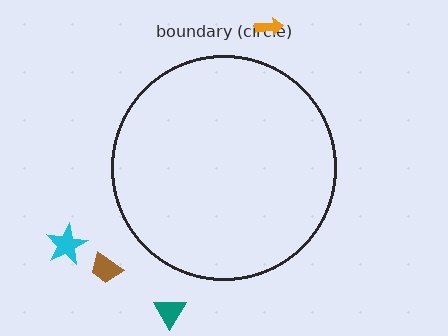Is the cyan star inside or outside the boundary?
Outside.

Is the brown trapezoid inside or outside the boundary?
Outside.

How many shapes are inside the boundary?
0 inside, 4 outside.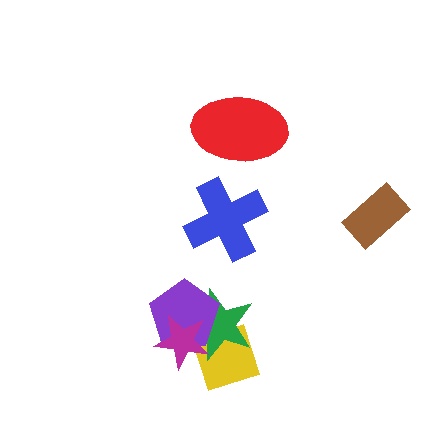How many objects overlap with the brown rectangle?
0 objects overlap with the brown rectangle.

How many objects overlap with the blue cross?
0 objects overlap with the blue cross.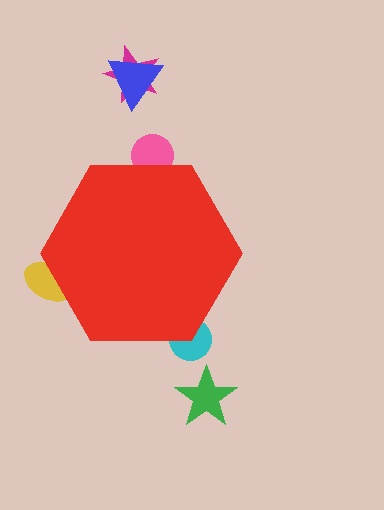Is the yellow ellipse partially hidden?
Yes, the yellow ellipse is partially hidden behind the red hexagon.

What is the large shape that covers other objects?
A red hexagon.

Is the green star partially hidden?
No, the green star is fully visible.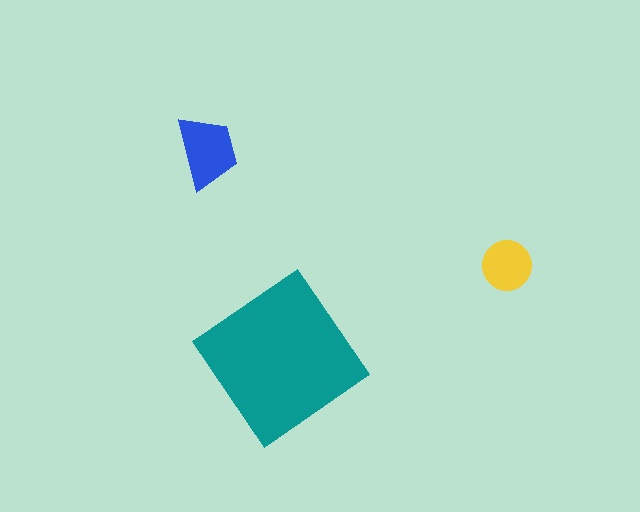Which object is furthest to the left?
The blue trapezoid is leftmost.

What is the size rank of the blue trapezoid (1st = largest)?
2nd.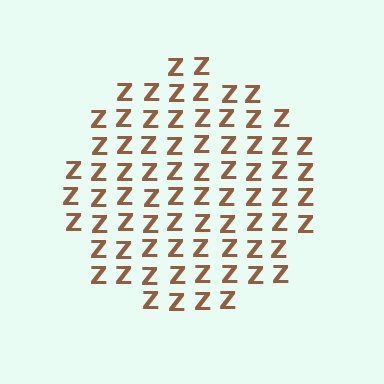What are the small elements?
The small elements are letter Z's.